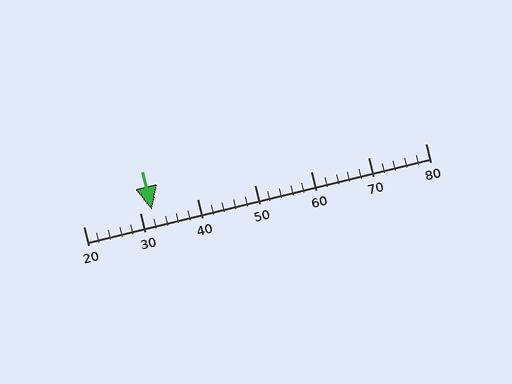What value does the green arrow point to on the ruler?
The green arrow points to approximately 32.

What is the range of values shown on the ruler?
The ruler shows values from 20 to 80.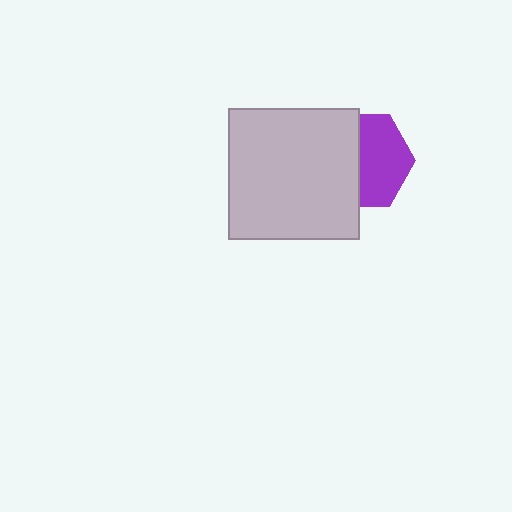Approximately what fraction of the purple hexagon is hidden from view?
Roughly 46% of the purple hexagon is hidden behind the light gray square.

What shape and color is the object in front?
The object in front is a light gray square.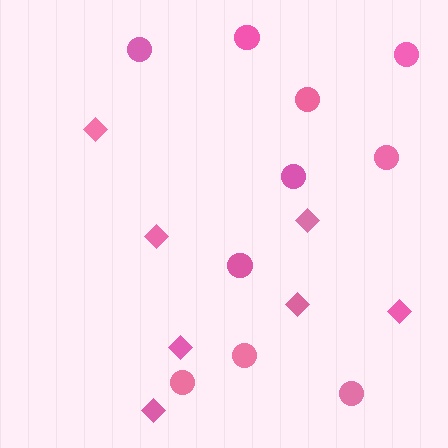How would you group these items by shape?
There are 2 groups: one group of circles (10) and one group of diamonds (7).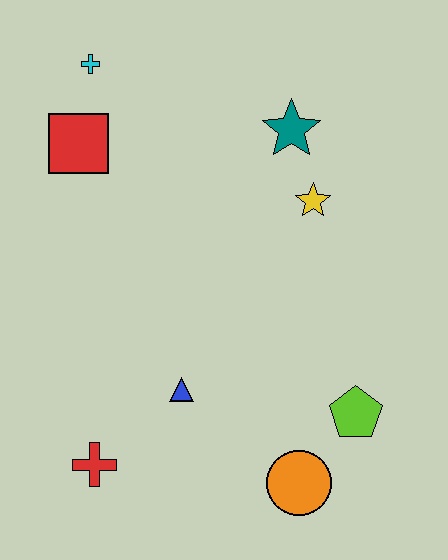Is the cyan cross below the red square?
No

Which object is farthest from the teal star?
The red cross is farthest from the teal star.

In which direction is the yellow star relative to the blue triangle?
The yellow star is above the blue triangle.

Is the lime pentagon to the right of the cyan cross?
Yes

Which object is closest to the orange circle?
The lime pentagon is closest to the orange circle.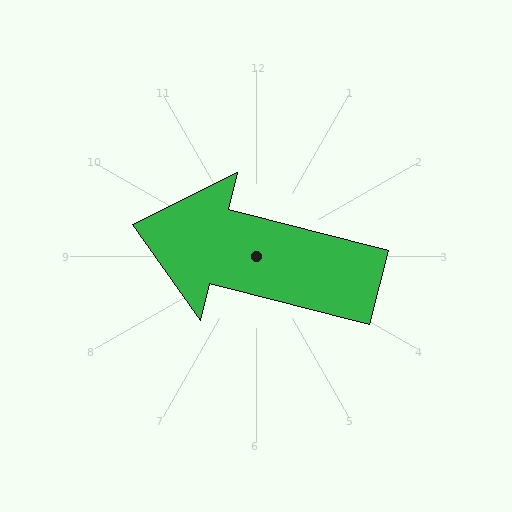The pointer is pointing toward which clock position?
Roughly 9 o'clock.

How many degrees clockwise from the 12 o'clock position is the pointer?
Approximately 284 degrees.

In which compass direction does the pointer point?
West.